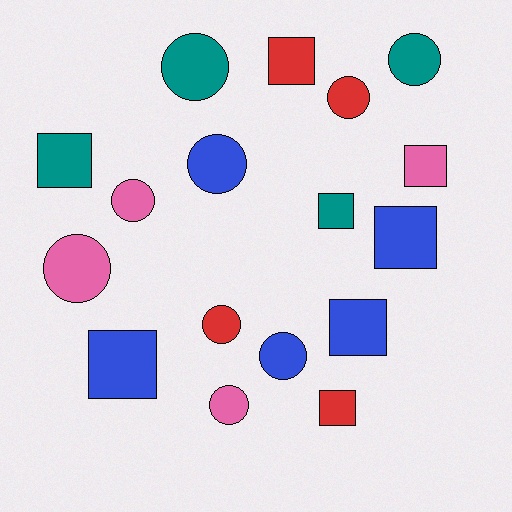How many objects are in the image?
There are 17 objects.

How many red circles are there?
There are 2 red circles.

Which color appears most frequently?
Blue, with 5 objects.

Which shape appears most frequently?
Circle, with 9 objects.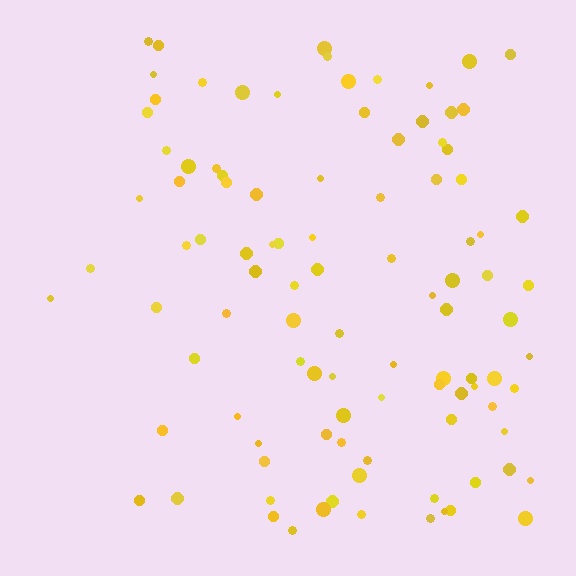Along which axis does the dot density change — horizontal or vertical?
Horizontal.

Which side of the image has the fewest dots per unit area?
The left.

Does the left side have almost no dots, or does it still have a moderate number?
Still a moderate number, just noticeably fewer than the right.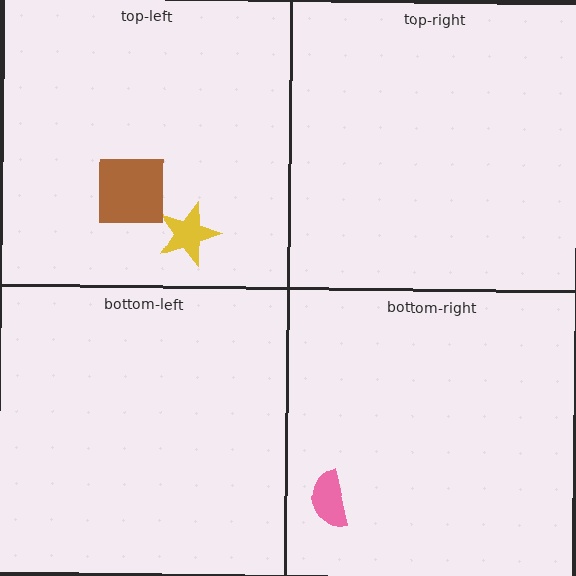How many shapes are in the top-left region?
2.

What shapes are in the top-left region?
The yellow star, the brown square.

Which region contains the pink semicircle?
The bottom-right region.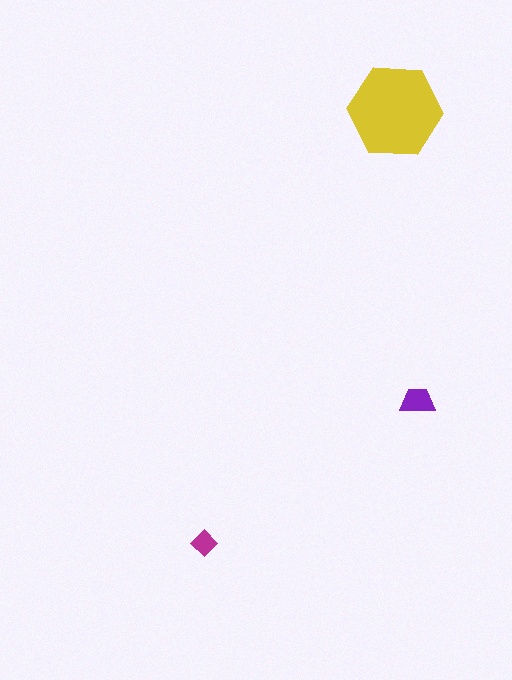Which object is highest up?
The yellow hexagon is topmost.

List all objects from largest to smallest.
The yellow hexagon, the purple trapezoid, the magenta diamond.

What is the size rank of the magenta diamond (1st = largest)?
3rd.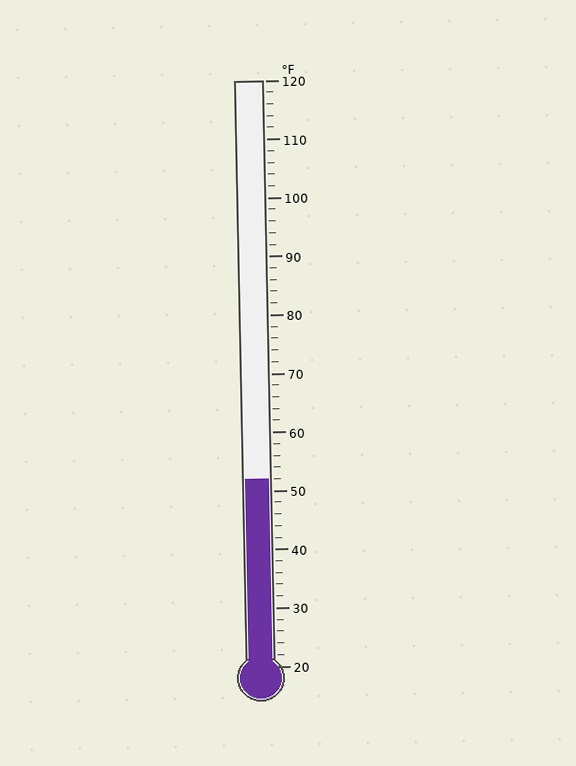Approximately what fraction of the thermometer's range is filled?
The thermometer is filled to approximately 30% of its range.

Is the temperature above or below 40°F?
The temperature is above 40°F.